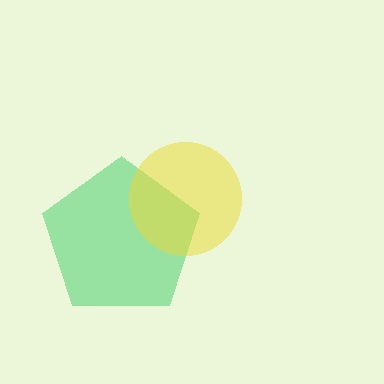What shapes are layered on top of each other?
The layered shapes are: a green pentagon, a yellow circle.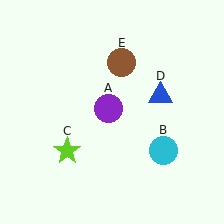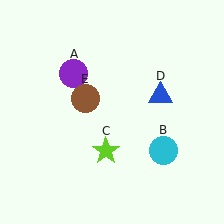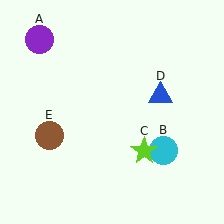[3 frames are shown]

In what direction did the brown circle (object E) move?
The brown circle (object E) moved down and to the left.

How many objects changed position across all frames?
3 objects changed position: purple circle (object A), lime star (object C), brown circle (object E).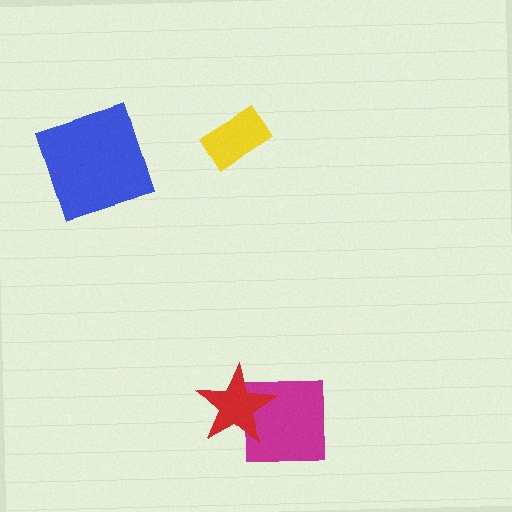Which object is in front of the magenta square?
The red star is in front of the magenta square.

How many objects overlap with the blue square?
0 objects overlap with the blue square.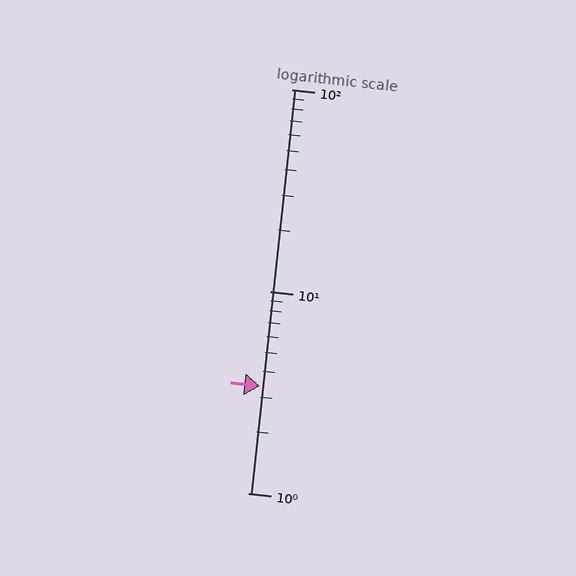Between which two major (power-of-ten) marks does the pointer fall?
The pointer is between 1 and 10.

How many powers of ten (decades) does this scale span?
The scale spans 2 decades, from 1 to 100.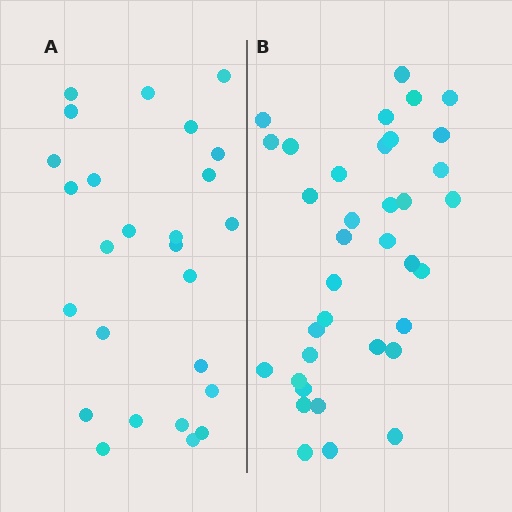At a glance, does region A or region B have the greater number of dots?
Region B (the right region) has more dots.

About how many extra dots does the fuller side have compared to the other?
Region B has roughly 10 or so more dots than region A.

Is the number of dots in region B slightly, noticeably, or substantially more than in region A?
Region B has noticeably more, but not dramatically so. The ratio is roughly 1.4 to 1.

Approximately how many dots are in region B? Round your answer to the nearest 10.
About 40 dots. (The exact count is 36, which rounds to 40.)